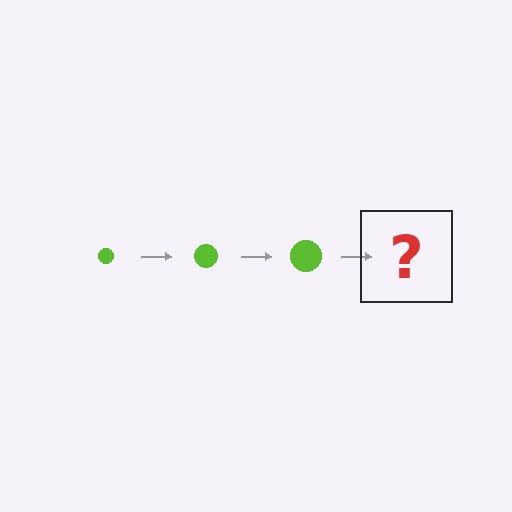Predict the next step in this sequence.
The next step is a lime circle, larger than the previous one.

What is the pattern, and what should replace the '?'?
The pattern is that the circle gets progressively larger each step. The '?' should be a lime circle, larger than the previous one.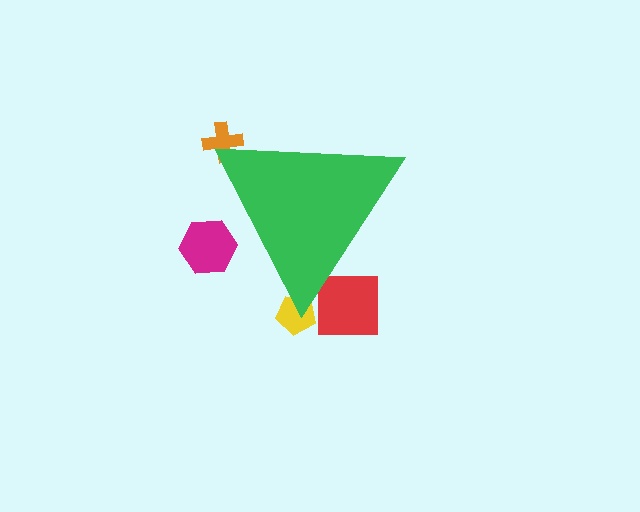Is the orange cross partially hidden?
Yes, the orange cross is partially hidden behind the green triangle.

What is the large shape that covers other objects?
A green triangle.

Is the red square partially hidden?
Yes, the red square is partially hidden behind the green triangle.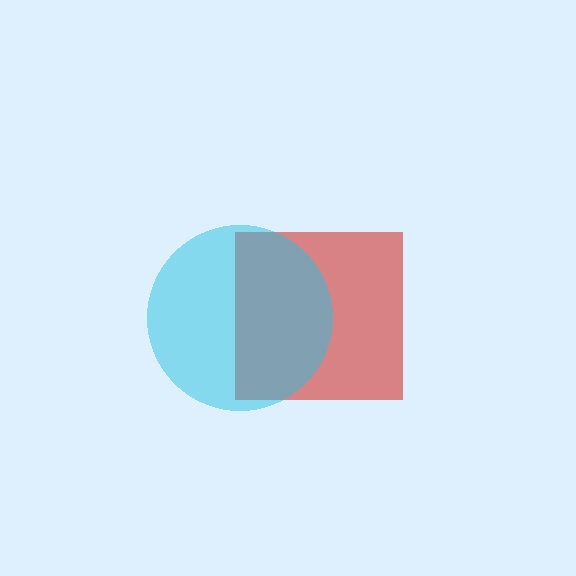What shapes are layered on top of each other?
The layered shapes are: a red square, a cyan circle.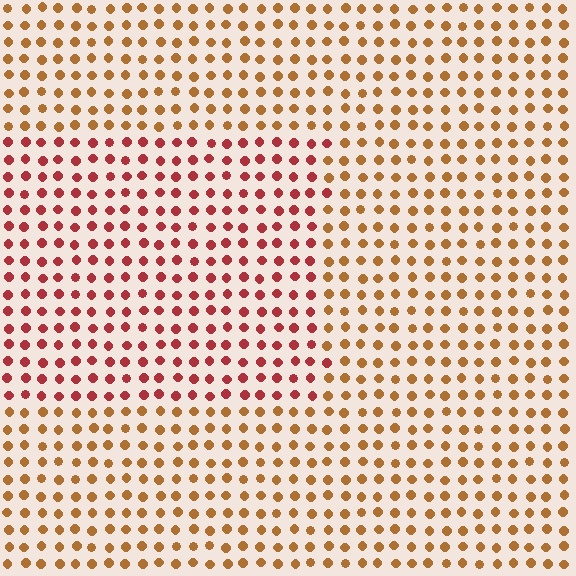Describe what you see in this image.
The image is filled with small brown elements in a uniform arrangement. A rectangle-shaped region is visible where the elements are tinted to a slightly different hue, forming a subtle color boundary.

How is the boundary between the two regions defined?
The boundary is defined purely by a slight shift in hue (about 36 degrees). Spacing, size, and orientation are identical on both sides.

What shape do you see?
I see a rectangle.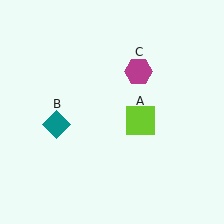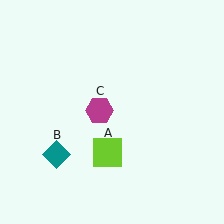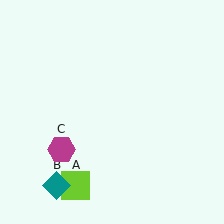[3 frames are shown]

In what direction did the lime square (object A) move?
The lime square (object A) moved down and to the left.